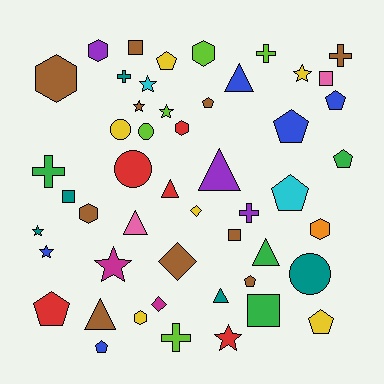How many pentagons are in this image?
There are 10 pentagons.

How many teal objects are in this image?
There are 5 teal objects.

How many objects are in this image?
There are 50 objects.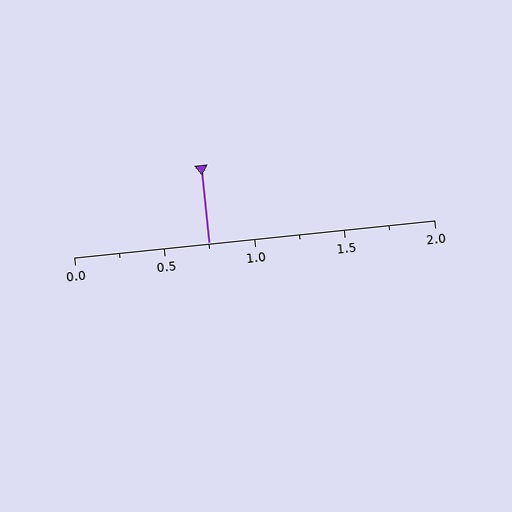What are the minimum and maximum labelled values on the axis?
The axis runs from 0.0 to 2.0.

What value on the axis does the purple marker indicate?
The marker indicates approximately 0.75.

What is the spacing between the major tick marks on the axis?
The major ticks are spaced 0.5 apart.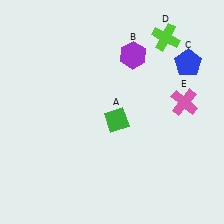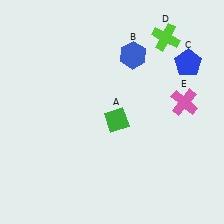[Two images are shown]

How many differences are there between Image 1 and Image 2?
There is 1 difference between the two images.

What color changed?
The hexagon (B) changed from purple in Image 1 to blue in Image 2.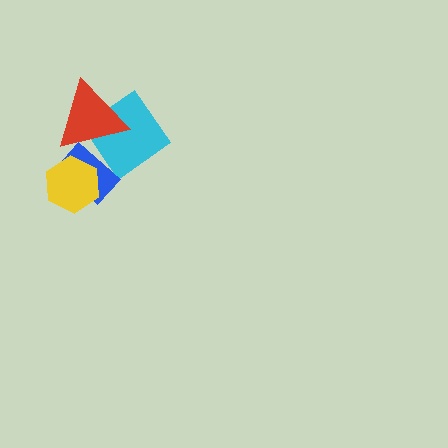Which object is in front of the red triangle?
The blue rectangle is in front of the red triangle.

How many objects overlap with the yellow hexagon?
1 object overlaps with the yellow hexagon.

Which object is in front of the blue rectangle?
The yellow hexagon is in front of the blue rectangle.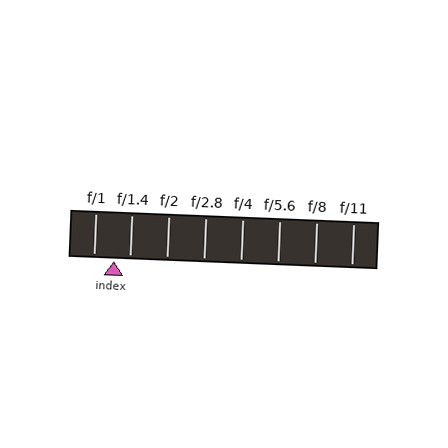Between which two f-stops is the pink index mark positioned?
The index mark is between f/1 and f/1.4.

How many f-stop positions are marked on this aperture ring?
There are 8 f-stop positions marked.